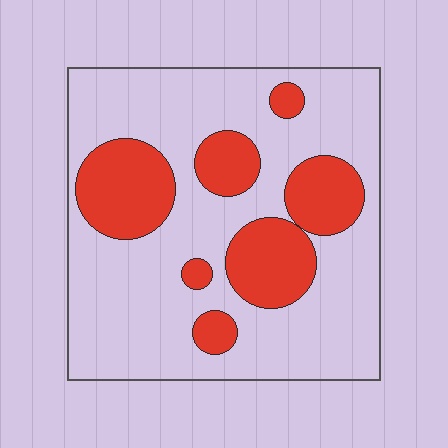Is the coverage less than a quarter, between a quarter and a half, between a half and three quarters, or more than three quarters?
Between a quarter and a half.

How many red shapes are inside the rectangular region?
7.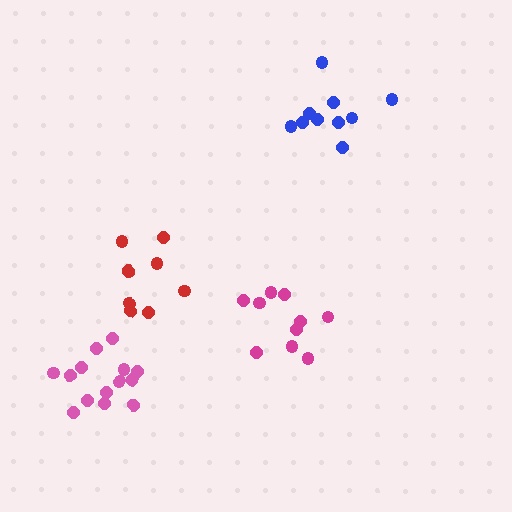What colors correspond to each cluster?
The clusters are colored: magenta, red, blue, pink.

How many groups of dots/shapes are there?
There are 4 groups.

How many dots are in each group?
Group 1: 10 dots, Group 2: 9 dots, Group 3: 10 dots, Group 4: 14 dots (43 total).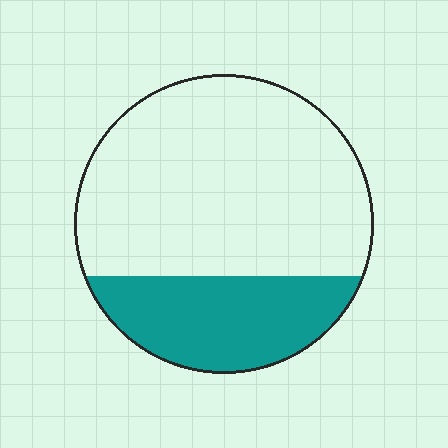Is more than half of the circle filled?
No.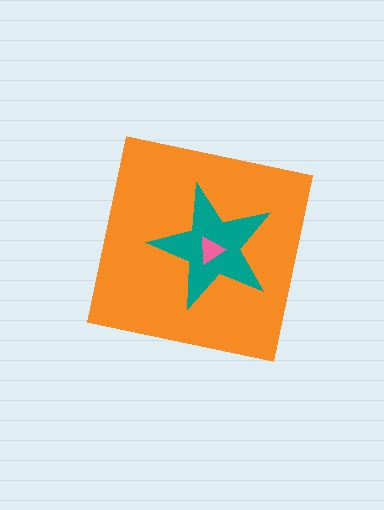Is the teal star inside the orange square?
Yes.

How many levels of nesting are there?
3.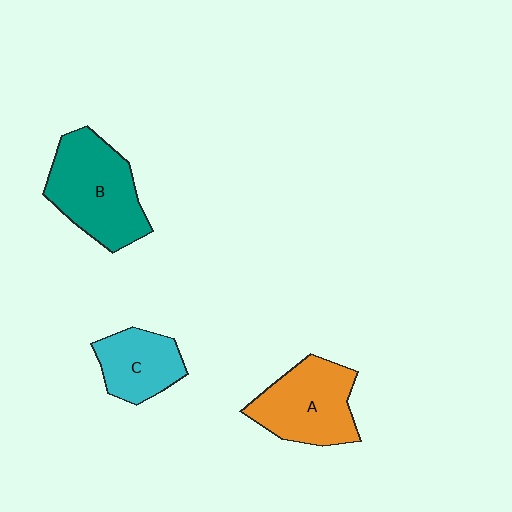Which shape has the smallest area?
Shape C (cyan).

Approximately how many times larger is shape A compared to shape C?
Approximately 1.4 times.